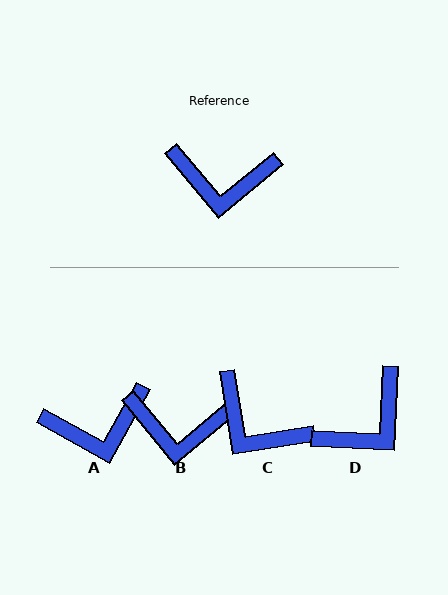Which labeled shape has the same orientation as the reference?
B.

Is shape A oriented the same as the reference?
No, it is off by about 21 degrees.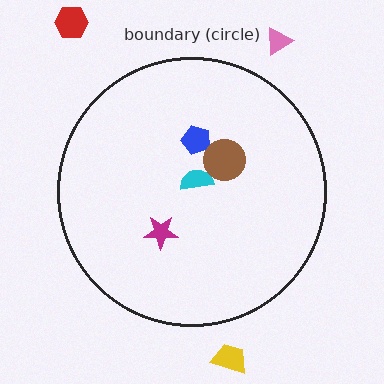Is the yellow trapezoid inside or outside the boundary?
Outside.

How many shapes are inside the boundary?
4 inside, 3 outside.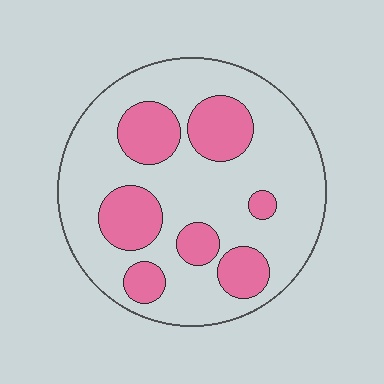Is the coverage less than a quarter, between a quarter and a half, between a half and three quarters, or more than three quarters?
Between a quarter and a half.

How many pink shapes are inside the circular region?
7.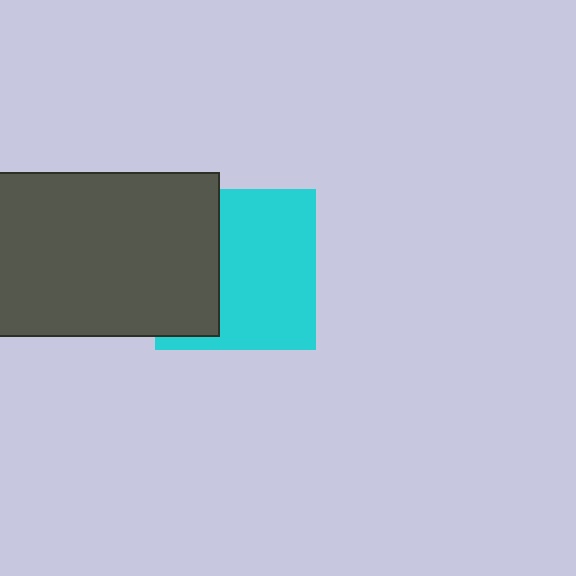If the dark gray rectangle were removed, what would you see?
You would see the complete cyan square.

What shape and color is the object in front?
The object in front is a dark gray rectangle.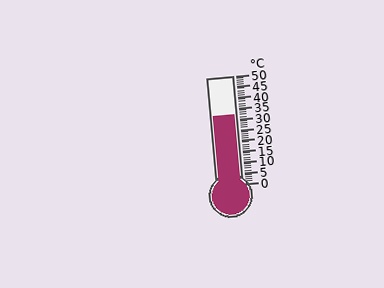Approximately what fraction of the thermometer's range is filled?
The thermometer is filled to approximately 65% of its range.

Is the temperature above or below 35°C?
The temperature is below 35°C.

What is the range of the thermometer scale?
The thermometer scale ranges from 0°C to 50°C.